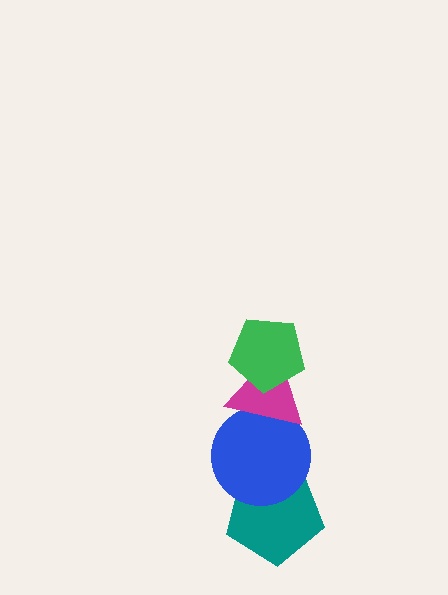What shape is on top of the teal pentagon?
The blue circle is on top of the teal pentagon.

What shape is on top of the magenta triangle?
The green pentagon is on top of the magenta triangle.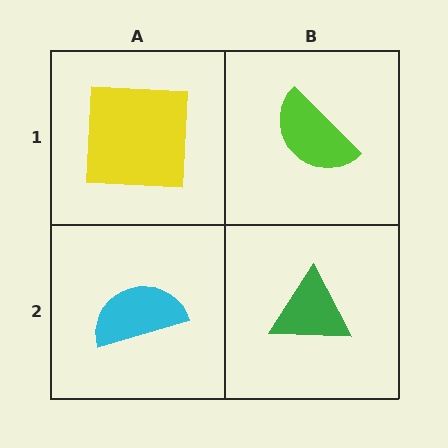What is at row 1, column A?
A yellow square.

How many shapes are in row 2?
2 shapes.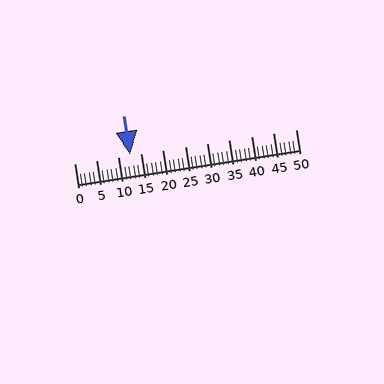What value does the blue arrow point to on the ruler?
The blue arrow points to approximately 13.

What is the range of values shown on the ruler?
The ruler shows values from 0 to 50.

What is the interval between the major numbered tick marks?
The major tick marks are spaced 5 units apart.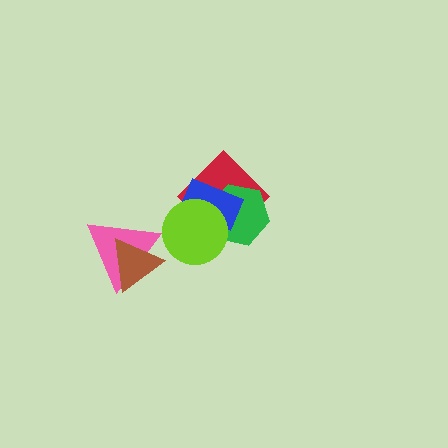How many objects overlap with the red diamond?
3 objects overlap with the red diamond.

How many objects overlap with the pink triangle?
1 object overlaps with the pink triangle.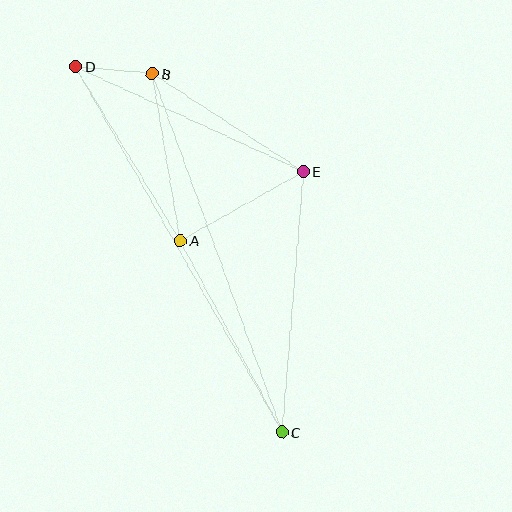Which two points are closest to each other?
Points B and D are closest to each other.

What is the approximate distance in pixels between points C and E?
The distance between C and E is approximately 262 pixels.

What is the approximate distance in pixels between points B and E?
The distance between B and E is approximately 180 pixels.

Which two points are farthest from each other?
Points C and D are farthest from each other.